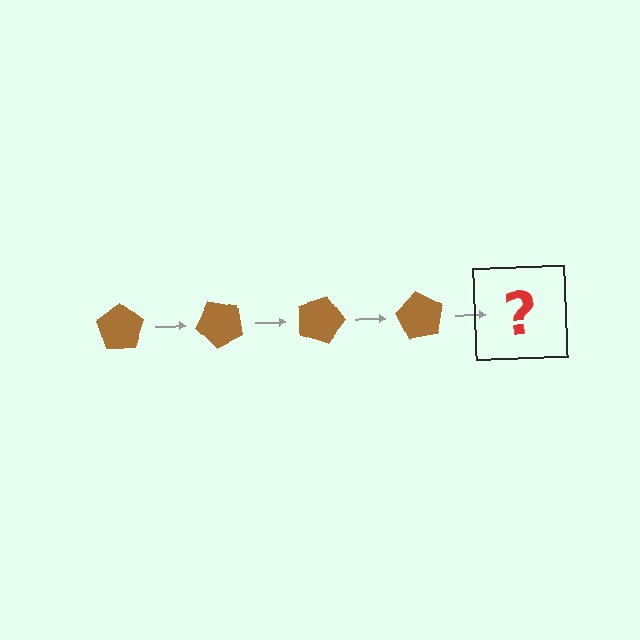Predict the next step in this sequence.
The next step is a brown pentagon rotated 180 degrees.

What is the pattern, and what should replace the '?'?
The pattern is that the pentagon rotates 45 degrees each step. The '?' should be a brown pentagon rotated 180 degrees.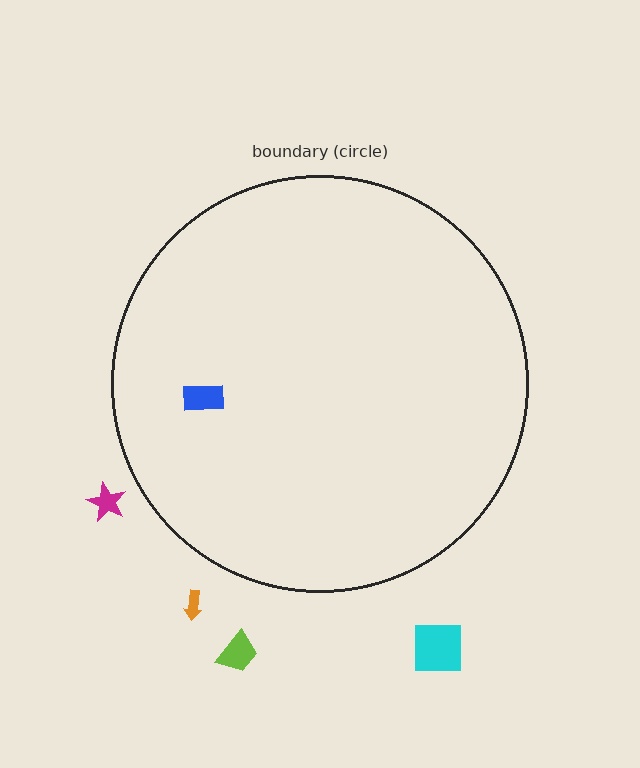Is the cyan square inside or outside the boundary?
Outside.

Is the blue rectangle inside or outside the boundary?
Inside.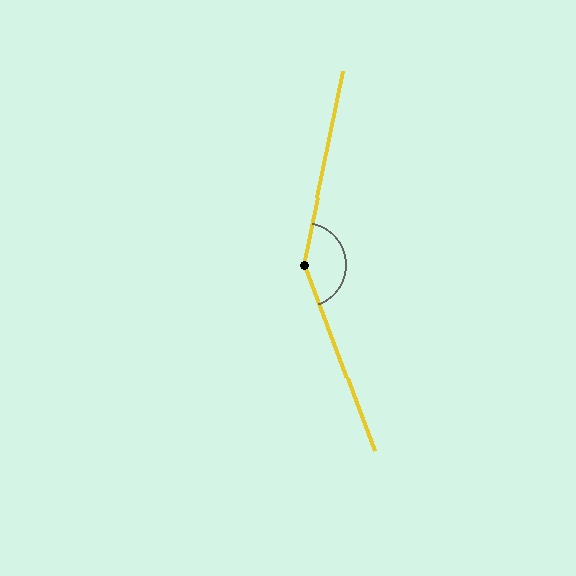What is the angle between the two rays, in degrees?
Approximately 148 degrees.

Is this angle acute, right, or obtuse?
It is obtuse.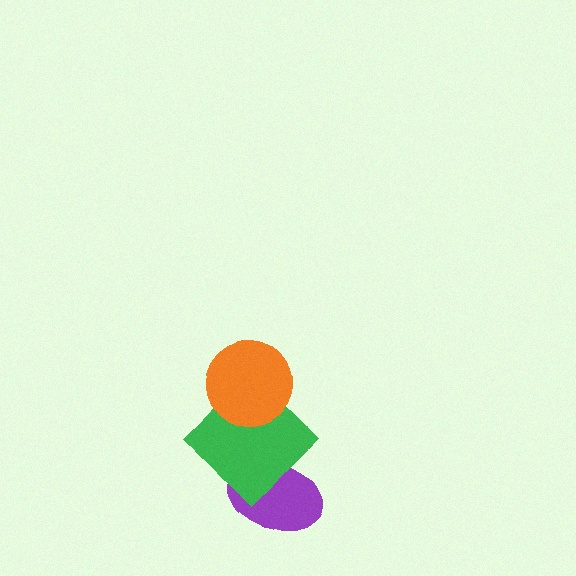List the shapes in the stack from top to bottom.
From top to bottom: the orange circle, the green diamond, the purple ellipse.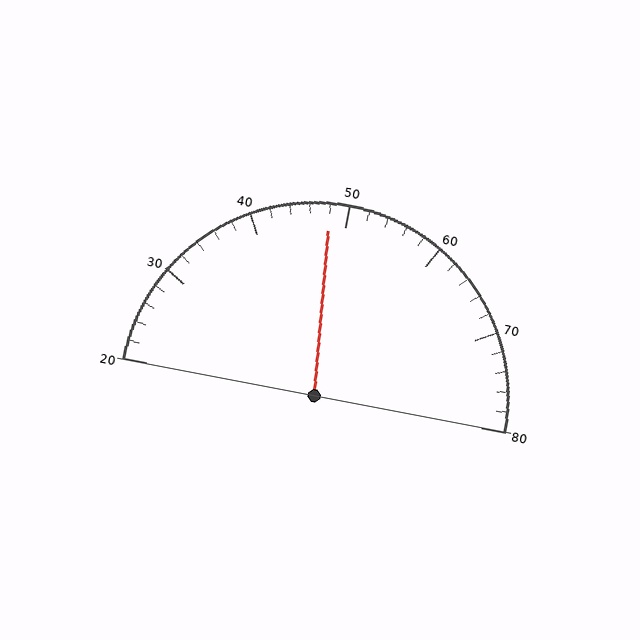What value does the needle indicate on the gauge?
The needle indicates approximately 48.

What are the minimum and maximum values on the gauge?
The gauge ranges from 20 to 80.